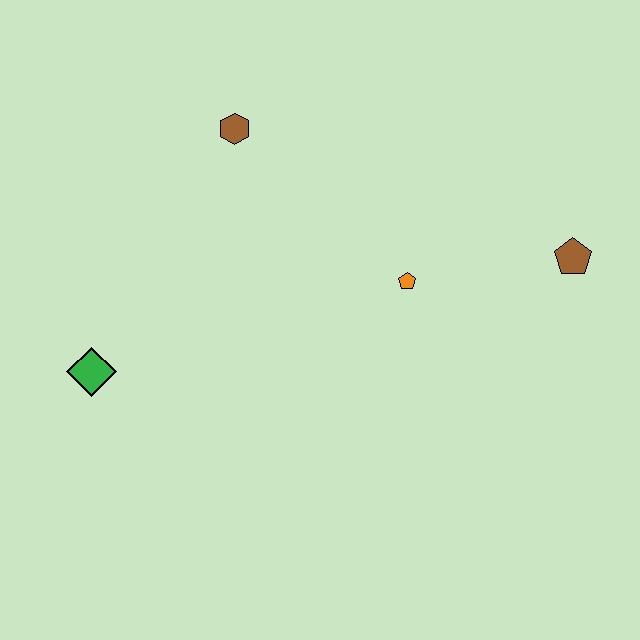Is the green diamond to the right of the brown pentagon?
No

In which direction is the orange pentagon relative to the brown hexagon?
The orange pentagon is to the right of the brown hexagon.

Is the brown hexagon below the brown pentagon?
No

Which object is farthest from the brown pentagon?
The green diamond is farthest from the brown pentagon.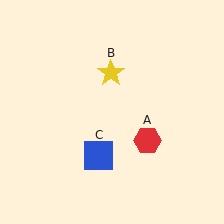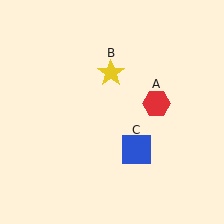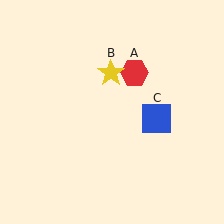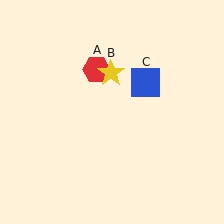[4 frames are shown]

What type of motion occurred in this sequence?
The red hexagon (object A), blue square (object C) rotated counterclockwise around the center of the scene.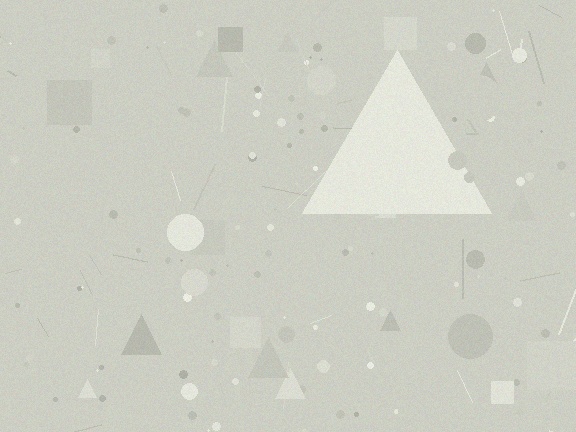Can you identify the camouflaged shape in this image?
The camouflaged shape is a triangle.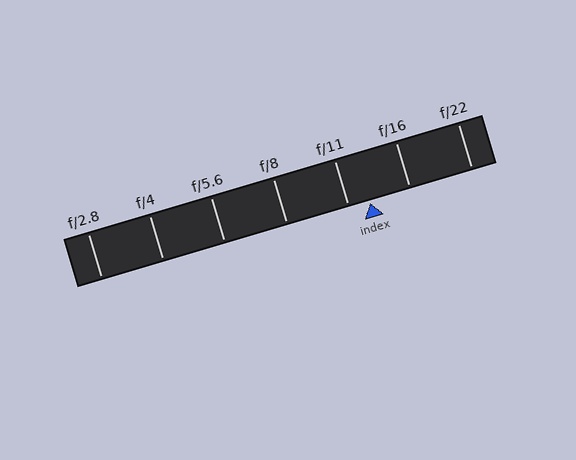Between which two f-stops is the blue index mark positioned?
The index mark is between f/11 and f/16.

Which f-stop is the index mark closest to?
The index mark is closest to f/11.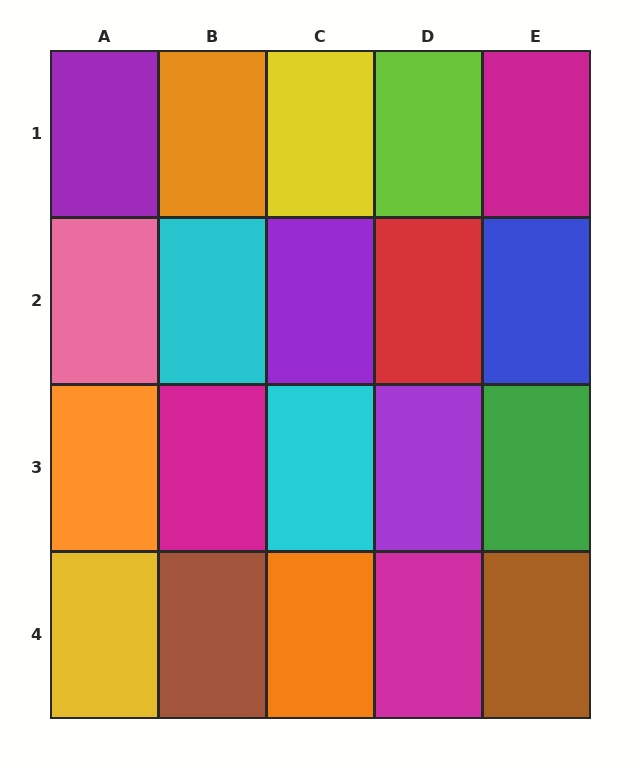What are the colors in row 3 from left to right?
Orange, magenta, cyan, purple, green.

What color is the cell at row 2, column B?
Cyan.